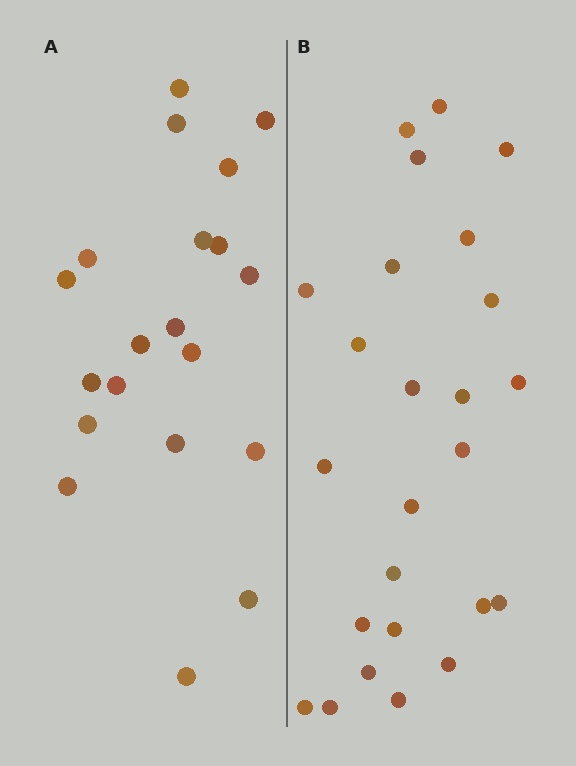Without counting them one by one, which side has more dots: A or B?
Region B (the right region) has more dots.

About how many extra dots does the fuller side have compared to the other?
Region B has about 5 more dots than region A.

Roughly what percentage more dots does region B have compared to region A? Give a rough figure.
About 25% more.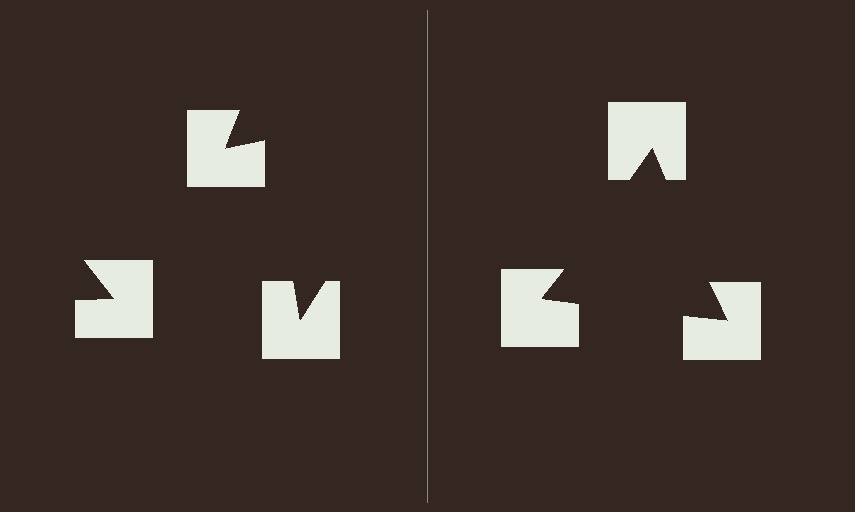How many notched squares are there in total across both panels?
6 — 3 on each side.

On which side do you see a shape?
An illusory triangle appears on the right side. On the left side the wedge cuts are rotated, so no coherent shape forms.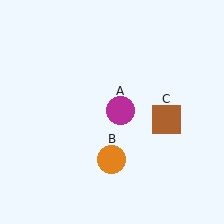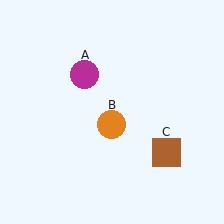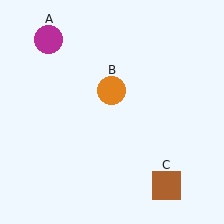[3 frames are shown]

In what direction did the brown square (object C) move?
The brown square (object C) moved down.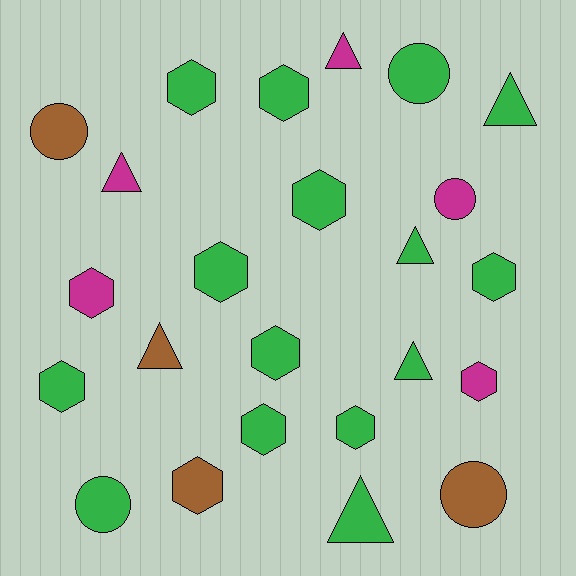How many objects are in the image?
There are 24 objects.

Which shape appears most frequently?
Hexagon, with 12 objects.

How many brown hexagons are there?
There is 1 brown hexagon.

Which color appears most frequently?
Green, with 15 objects.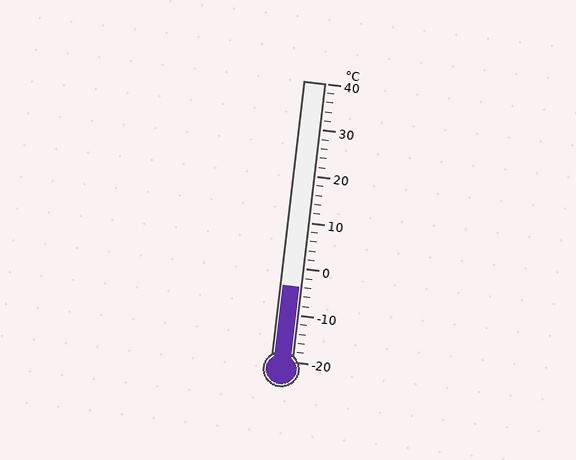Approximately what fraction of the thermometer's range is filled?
The thermometer is filled to approximately 25% of its range.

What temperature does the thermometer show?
The thermometer shows approximately -4°C.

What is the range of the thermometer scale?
The thermometer scale ranges from -20°C to 40°C.